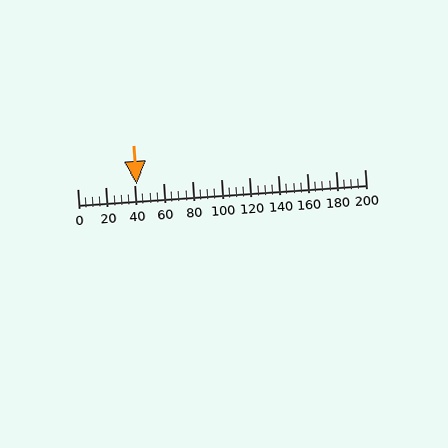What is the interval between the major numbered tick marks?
The major tick marks are spaced 20 units apart.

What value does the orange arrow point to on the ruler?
The orange arrow points to approximately 41.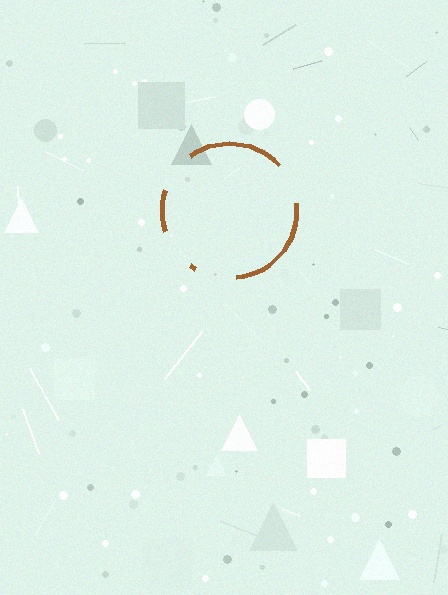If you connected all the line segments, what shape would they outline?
They would outline a circle.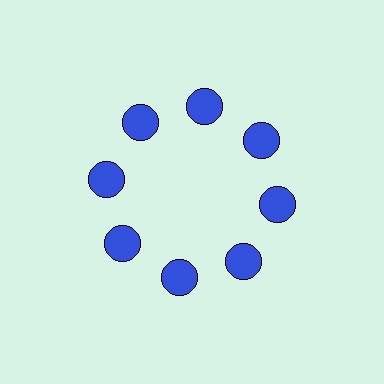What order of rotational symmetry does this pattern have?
This pattern has 8-fold rotational symmetry.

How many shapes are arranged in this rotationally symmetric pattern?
There are 8 shapes, arranged in 8 groups of 1.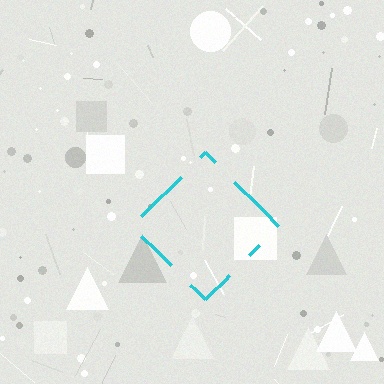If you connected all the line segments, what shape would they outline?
They would outline a diamond.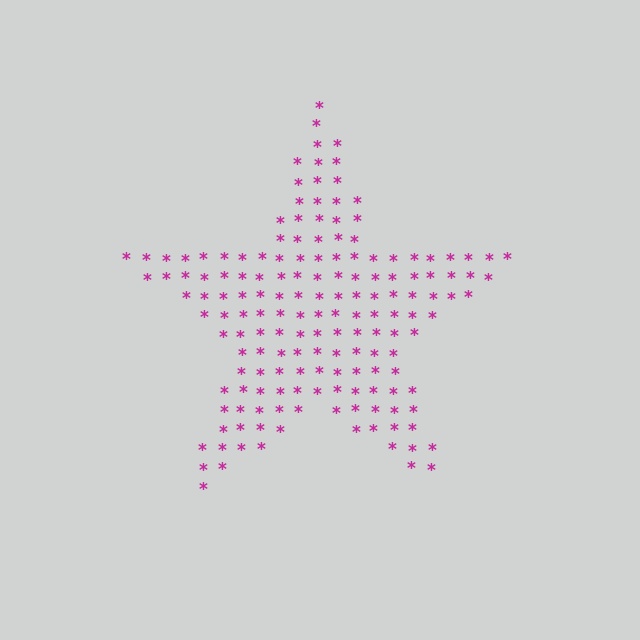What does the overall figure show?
The overall figure shows a star.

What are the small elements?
The small elements are asterisks.